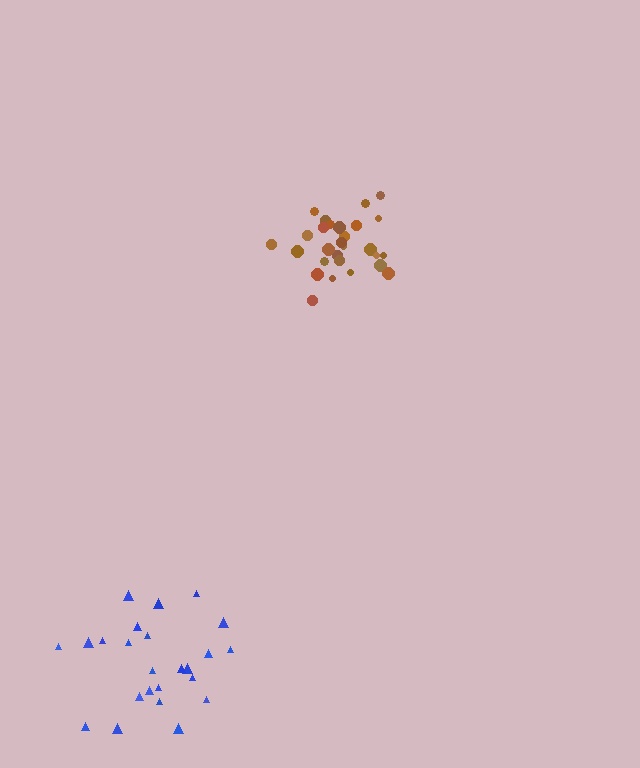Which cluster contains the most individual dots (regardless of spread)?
Brown (28).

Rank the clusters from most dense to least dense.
brown, blue.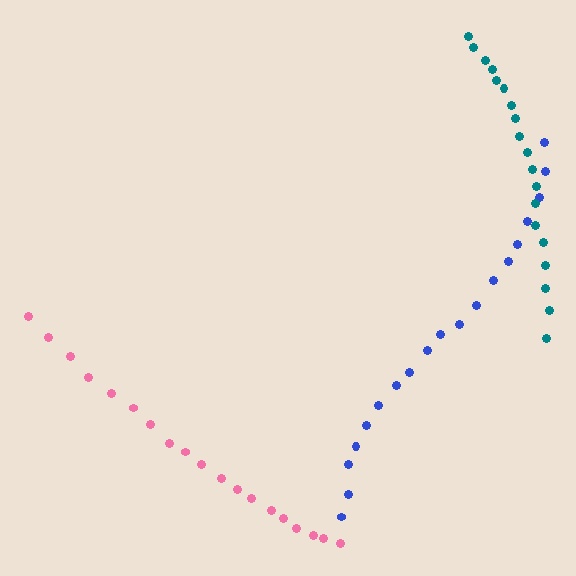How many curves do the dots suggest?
There are 3 distinct paths.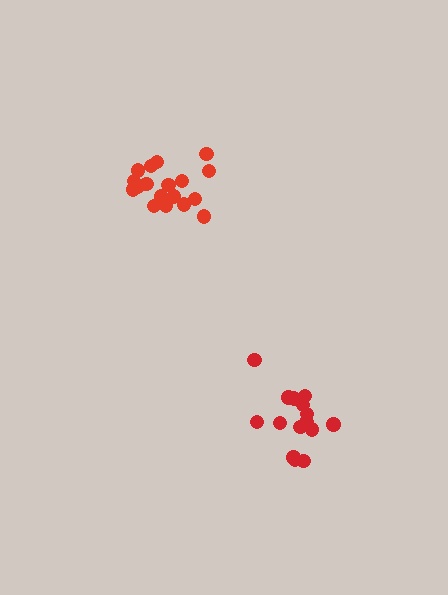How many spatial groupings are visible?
There are 2 spatial groupings.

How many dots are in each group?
Group 1: 15 dots, Group 2: 19 dots (34 total).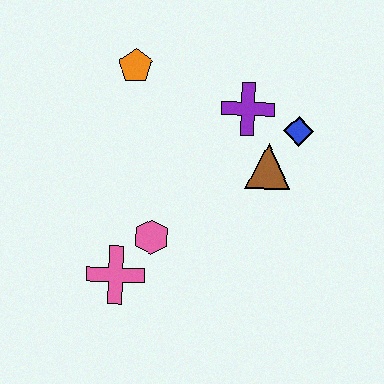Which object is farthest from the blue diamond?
The pink cross is farthest from the blue diamond.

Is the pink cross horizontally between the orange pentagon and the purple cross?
No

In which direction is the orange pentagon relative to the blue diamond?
The orange pentagon is to the left of the blue diamond.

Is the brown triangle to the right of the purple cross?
Yes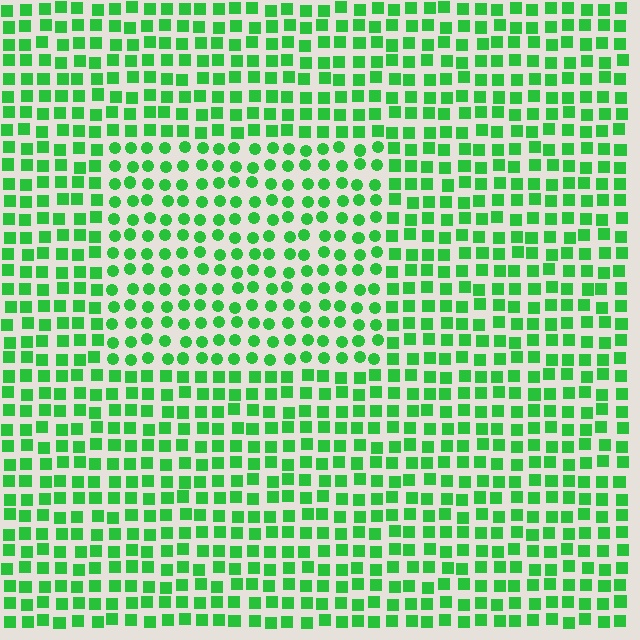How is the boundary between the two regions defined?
The boundary is defined by a change in element shape: circles inside vs. squares outside. All elements share the same color and spacing.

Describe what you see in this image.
The image is filled with small green elements arranged in a uniform grid. A rectangle-shaped region contains circles, while the surrounding area contains squares. The boundary is defined purely by the change in element shape.